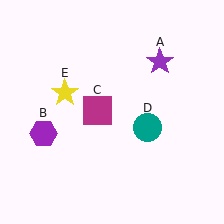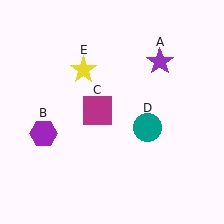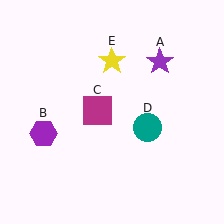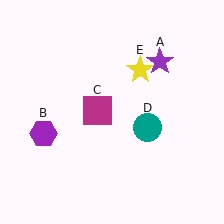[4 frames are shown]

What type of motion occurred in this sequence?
The yellow star (object E) rotated clockwise around the center of the scene.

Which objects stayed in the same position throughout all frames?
Purple star (object A) and purple hexagon (object B) and magenta square (object C) and teal circle (object D) remained stationary.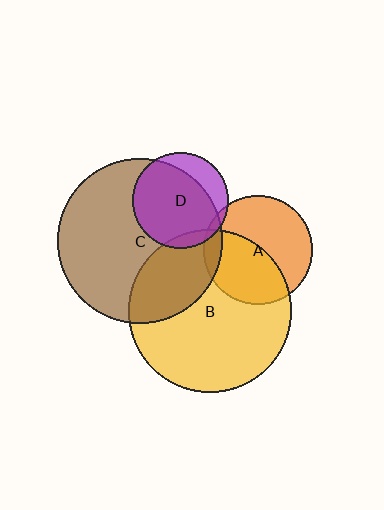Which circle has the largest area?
Circle C (brown).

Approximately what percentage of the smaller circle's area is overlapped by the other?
Approximately 10%.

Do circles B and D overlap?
Yes.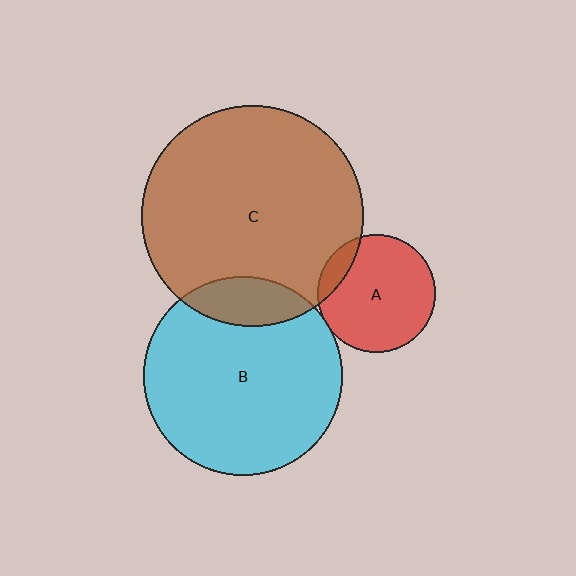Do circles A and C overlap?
Yes.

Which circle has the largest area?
Circle C (brown).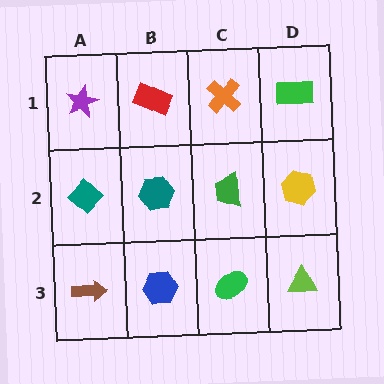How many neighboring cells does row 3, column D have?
2.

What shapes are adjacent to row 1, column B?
A teal hexagon (row 2, column B), a purple star (row 1, column A), an orange cross (row 1, column C).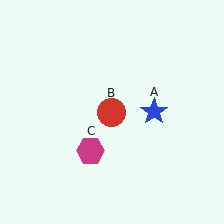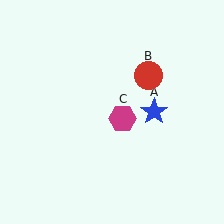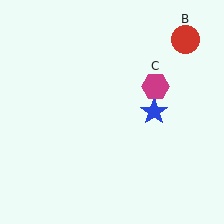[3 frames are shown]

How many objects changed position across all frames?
2 objects changed position: red circle (object B), magenta hexagon (object C).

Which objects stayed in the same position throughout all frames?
Blue star (object A) remained stationary.